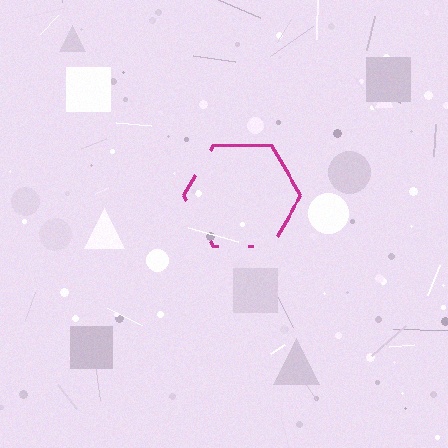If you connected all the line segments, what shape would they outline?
They would outline a hexagon.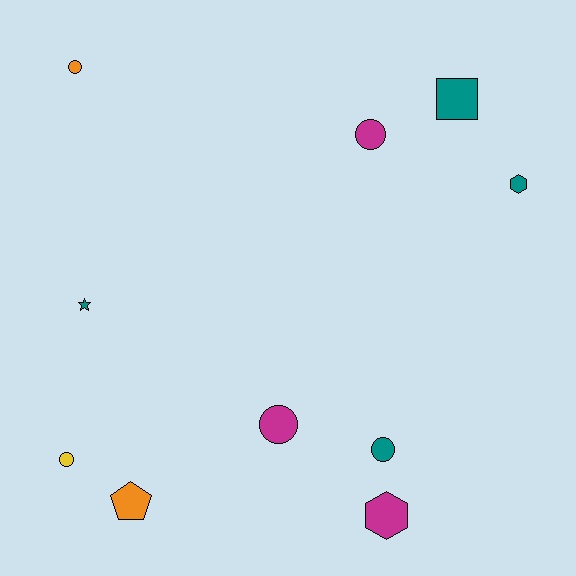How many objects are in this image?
There are 10 objects.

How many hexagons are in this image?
There are 2 hexagons.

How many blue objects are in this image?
There are no blue objects.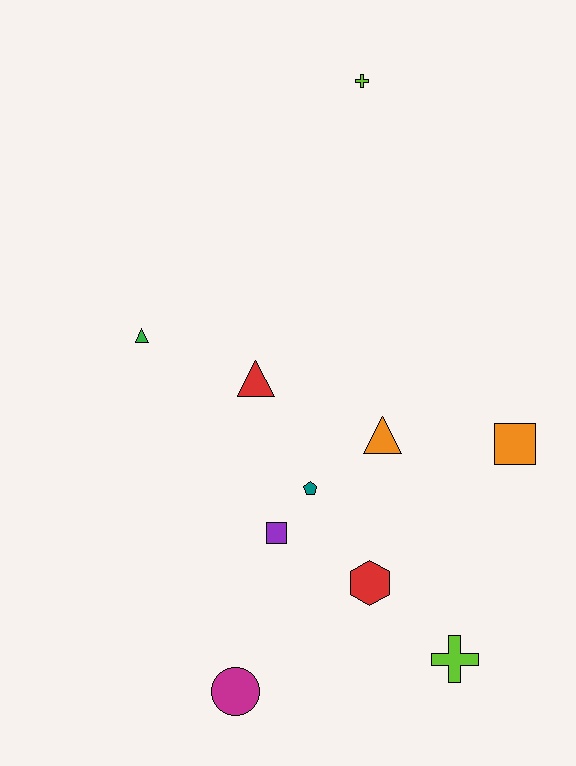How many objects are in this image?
There are 10 objects.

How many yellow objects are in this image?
There are no yellow objects.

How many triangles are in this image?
There are 3 triangles.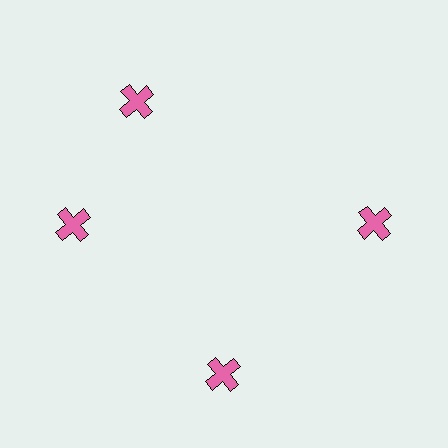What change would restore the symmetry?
The symmetry would be restored by rotating it back into even spacing with its neighbors so that all 4 crosses sit at equal angles and equal distance from the center.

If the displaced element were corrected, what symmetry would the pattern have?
It would have 4-fold rotational symmetry — the pattern would map onto itself every 90 degrees.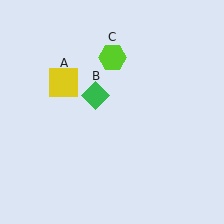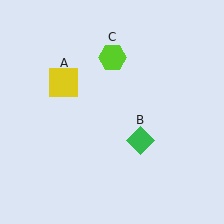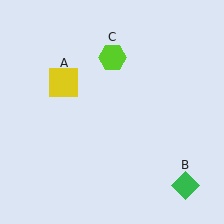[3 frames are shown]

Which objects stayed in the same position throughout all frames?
Yellow square (object A) and lime hexagon (object C) remained stationary.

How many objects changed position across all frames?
1 object changed position: green diamond (object B).